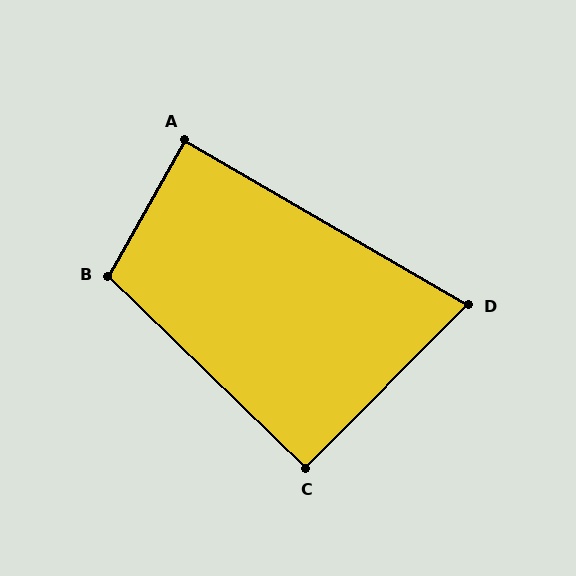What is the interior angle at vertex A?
Approximately 89 degrees (approximately right).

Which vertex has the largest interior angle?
B, at approximately 105 degrees.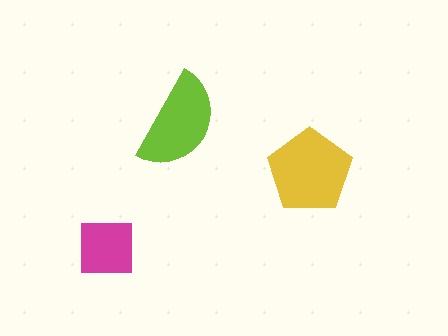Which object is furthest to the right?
The yellow pentagon is rightmost.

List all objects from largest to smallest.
The yellow pentagon, the lime semicircle, the magenta square.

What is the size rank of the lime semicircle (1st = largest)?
2nd.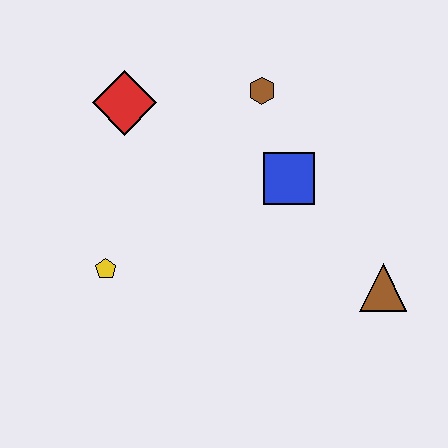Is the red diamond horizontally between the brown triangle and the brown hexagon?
No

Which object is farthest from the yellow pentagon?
The brown triangle is farthest from the yellow pentagon.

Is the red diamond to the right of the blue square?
No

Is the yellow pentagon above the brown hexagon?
No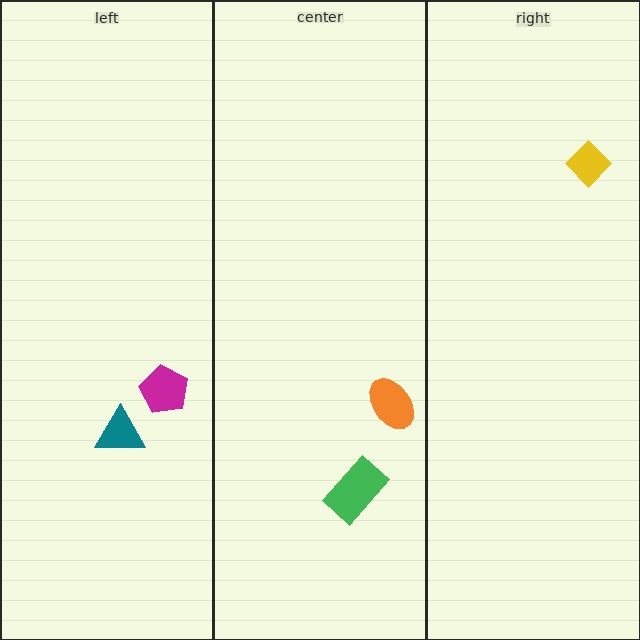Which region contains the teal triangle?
The left region.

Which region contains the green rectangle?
The center region.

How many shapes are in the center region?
2.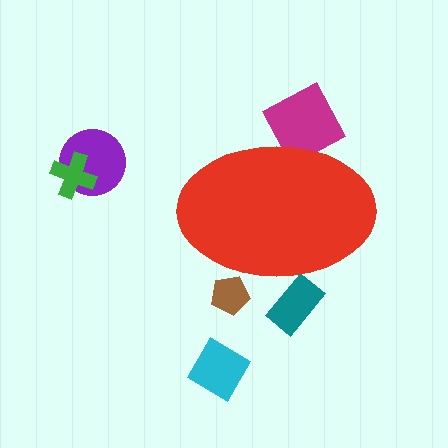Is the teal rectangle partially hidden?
Yes, the teal rectangle is partially hidden behind the red ellipse.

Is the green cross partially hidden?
No, the green cross is fully visible.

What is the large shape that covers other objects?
A red ellipse.